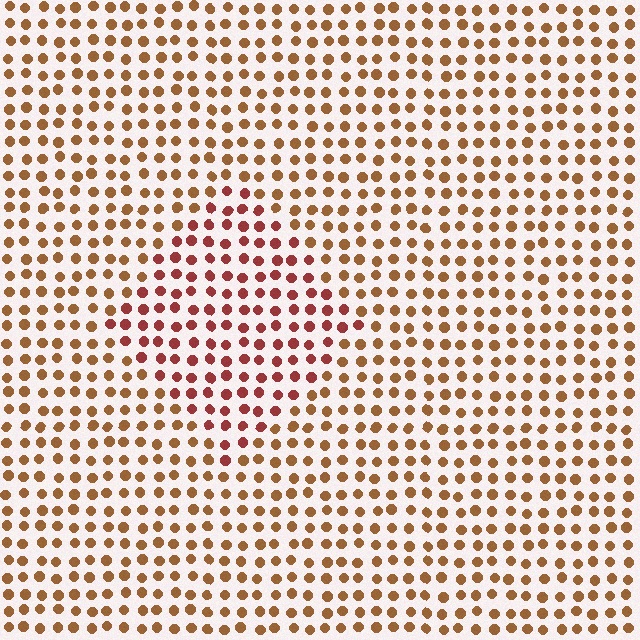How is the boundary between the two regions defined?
The boundary is defined purely by a slight shift in hue (about 30 degrees). Spacing, size, and orientation are identical on both sides.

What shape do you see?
I see a diamond.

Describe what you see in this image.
The image is filled with small brown elements in a uniform arrangement. A diamond-shaped region is visible where the elements are tinted to a slightly different hue, forming a subtle color boundary.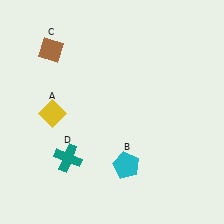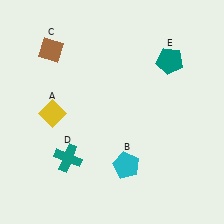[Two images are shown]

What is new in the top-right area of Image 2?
A teal pentagon (E) was added in the top-right area of Image 2.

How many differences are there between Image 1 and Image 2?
There is 1 difference between the two images.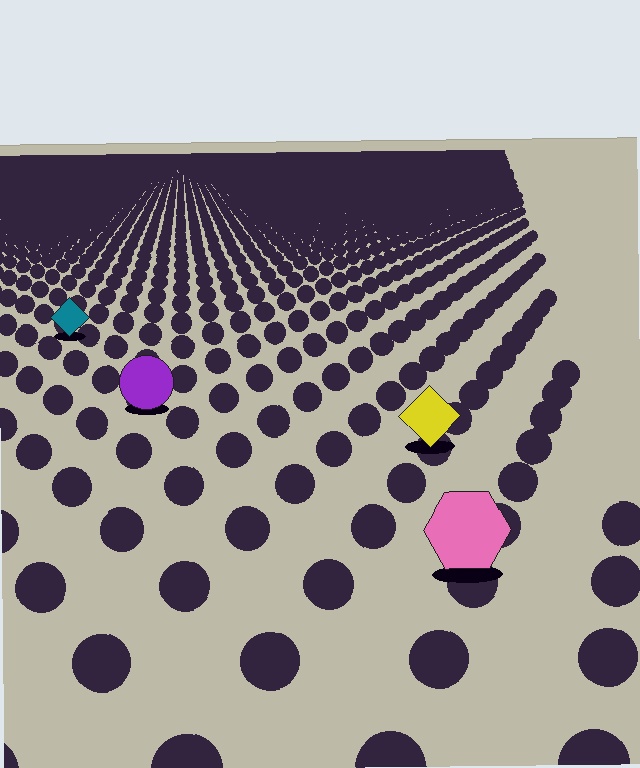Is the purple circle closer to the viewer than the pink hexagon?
No. The pink hexagon is closer — you can tell from the texture gradient: the ground texture is coarser near it.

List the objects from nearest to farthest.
From nearest to farthest: the pink hexagon, the yellow diamond, the purple circle, the teal diamond.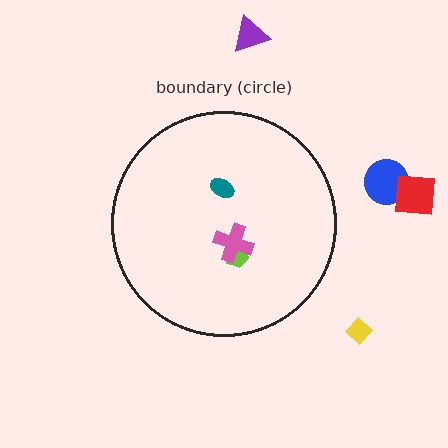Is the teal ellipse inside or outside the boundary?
Inside.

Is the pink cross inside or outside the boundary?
Inside.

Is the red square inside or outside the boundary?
Outside.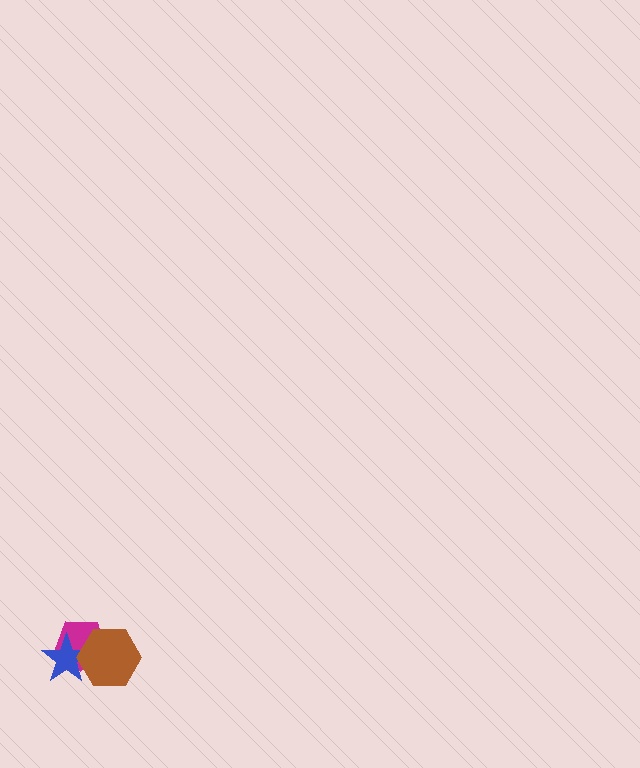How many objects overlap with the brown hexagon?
2 objects overlap with the brown hexagon.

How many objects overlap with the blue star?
2 objects overlap with the blue star.